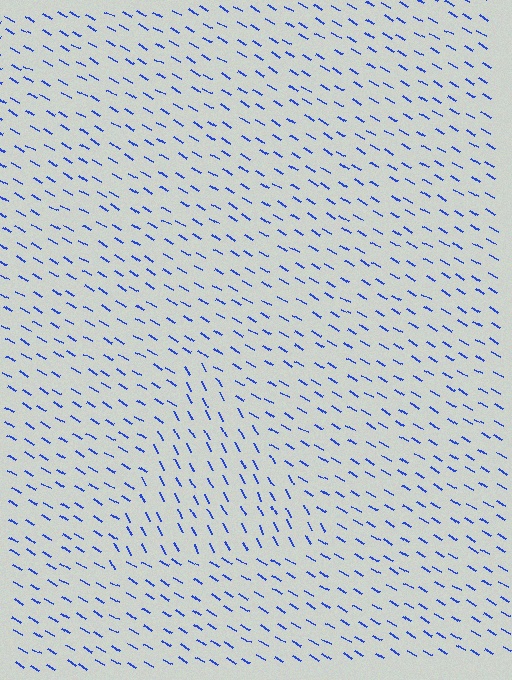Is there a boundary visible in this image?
Yes, there is a texture boundary formed by a change in line orientation.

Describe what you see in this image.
The image is filled with small blue line segments. A triangle region in the image has lines oriented differently from the surrounding lines, creating a visible texture boundary.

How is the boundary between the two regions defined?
The boundary is defined purely by a change in line orientation (approximately 32 degrees difference). All lines are the same color and thickness.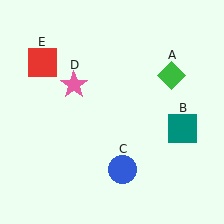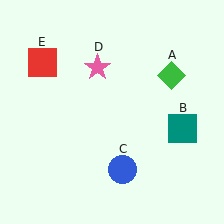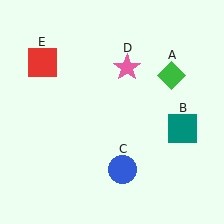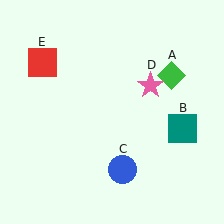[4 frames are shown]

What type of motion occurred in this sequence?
The pink star (object D) rotated clockwise around the center of the scene.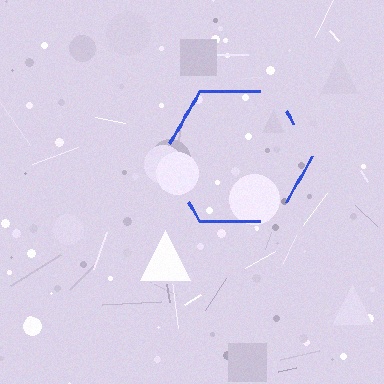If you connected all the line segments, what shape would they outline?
They would outline a hexagon.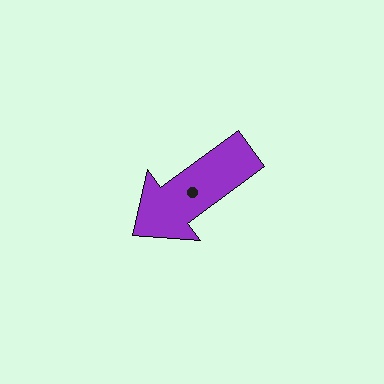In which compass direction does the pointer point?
Southwest.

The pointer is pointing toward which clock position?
Roughly 8 o'clock.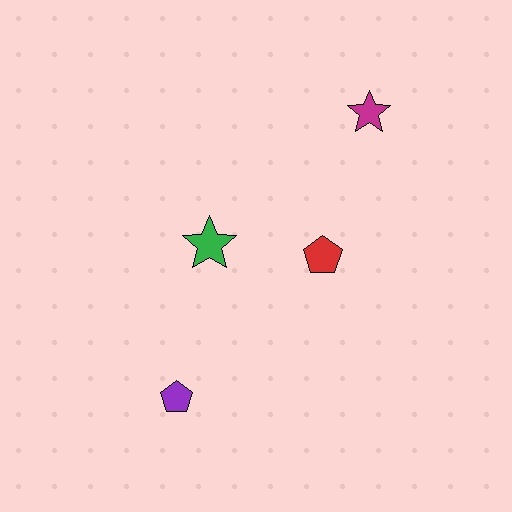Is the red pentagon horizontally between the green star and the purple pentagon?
No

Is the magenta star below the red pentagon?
No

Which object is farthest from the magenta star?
The purple pentagon is farthest from the magenta star.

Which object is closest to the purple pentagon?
The green star is closest to the purple pentagon.